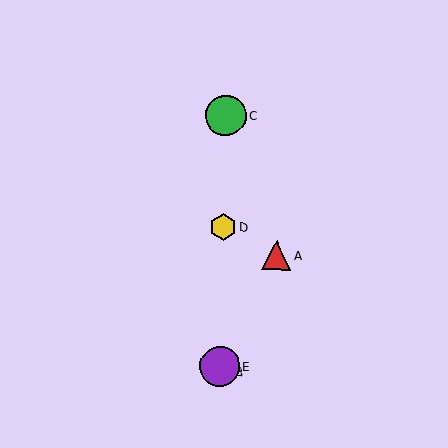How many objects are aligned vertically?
4 objects (B, C, D, E) are aligned vertically.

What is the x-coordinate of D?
Object D is at x≈223.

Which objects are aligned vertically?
Objects B, C, D, E are aligned vertically.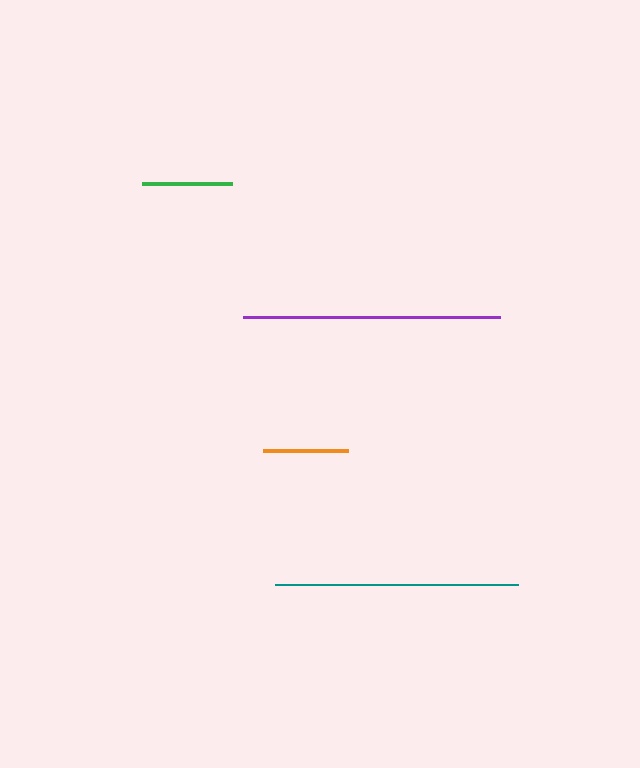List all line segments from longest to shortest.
From longest to shortest: purple, teal, green, orange.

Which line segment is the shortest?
The orange line is the shortest at approximately 85 pixels.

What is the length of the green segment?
The green segment is approximately 90 pixels long.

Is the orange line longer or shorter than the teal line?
The teal line is longer than the orange line.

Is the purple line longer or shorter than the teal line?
The purple line is longer than the teal line.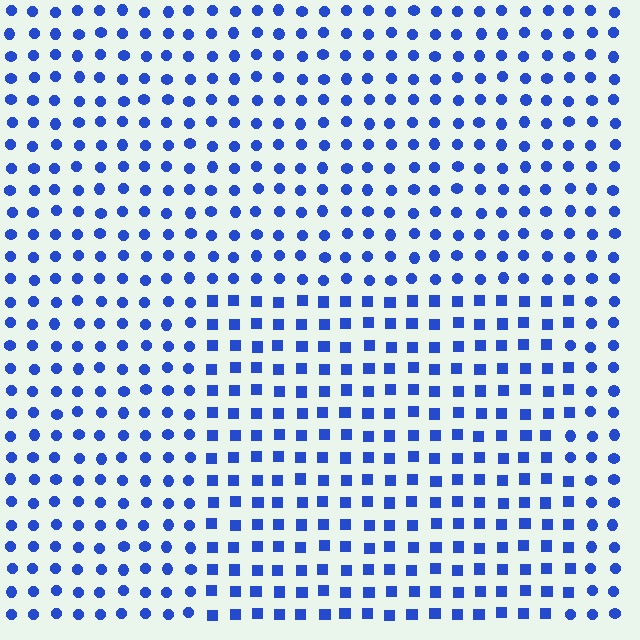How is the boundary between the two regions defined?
The boundary is defined by a change in element shape: squares inside vs. circles outside. All elements share the same color and spacing.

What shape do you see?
I see a rectangle.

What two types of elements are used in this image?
The image uses squares inside the rectangle region and circles outside it.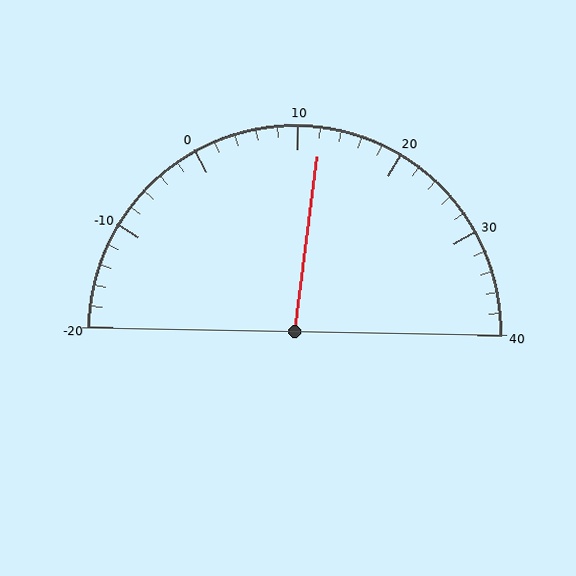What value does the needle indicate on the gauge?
The needle indicates approximately 12.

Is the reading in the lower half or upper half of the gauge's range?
The reading is in the upper half of the range (-20 to 40).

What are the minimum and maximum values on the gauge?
The gauge ranges from -20 to 40.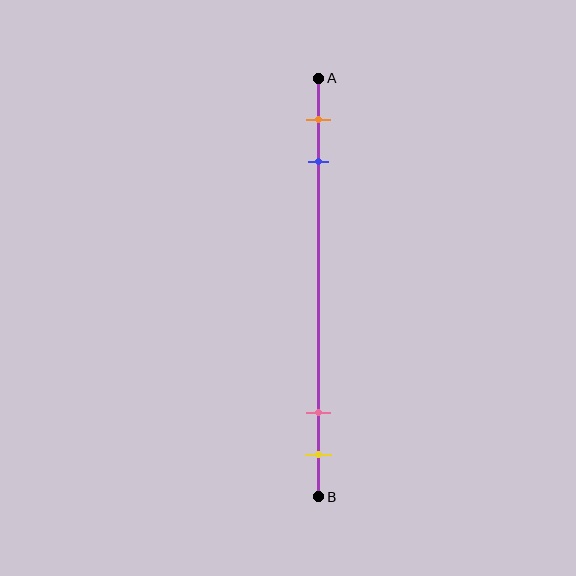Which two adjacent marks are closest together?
The pink and yellow marks are the closest adjacent pair.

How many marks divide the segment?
There are 4 marks dividing the segment.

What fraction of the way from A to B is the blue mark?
The blue mark is approximately 20% (0.2) of the way from A to B.